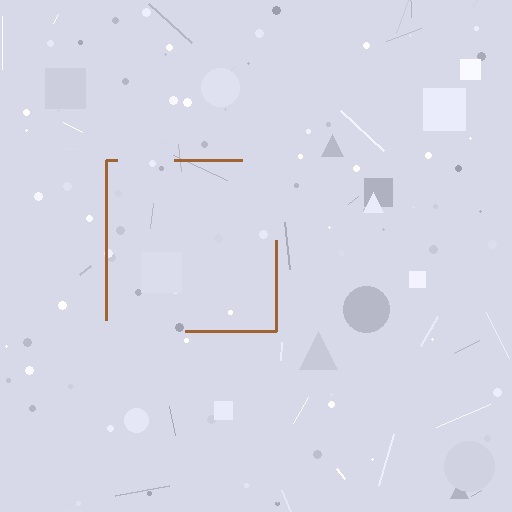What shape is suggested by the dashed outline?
The dashed outline suggests a square.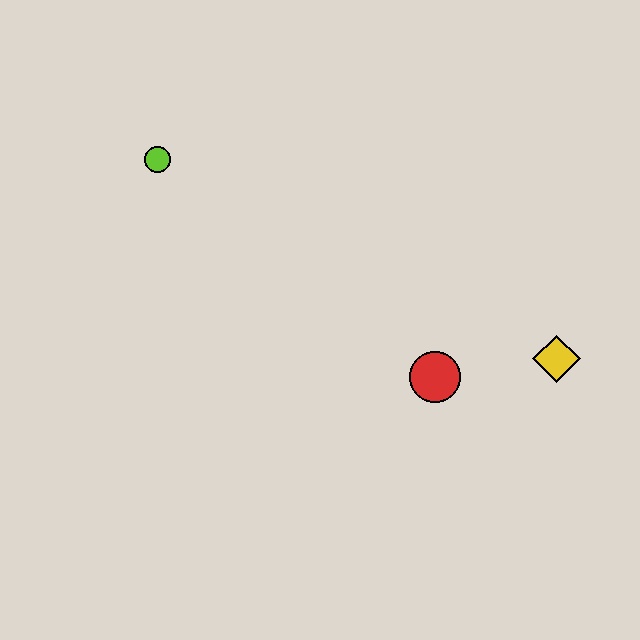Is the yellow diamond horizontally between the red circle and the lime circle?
No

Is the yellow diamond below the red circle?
No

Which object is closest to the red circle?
The yellow diamond is closest to the red circle.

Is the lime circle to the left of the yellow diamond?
Yes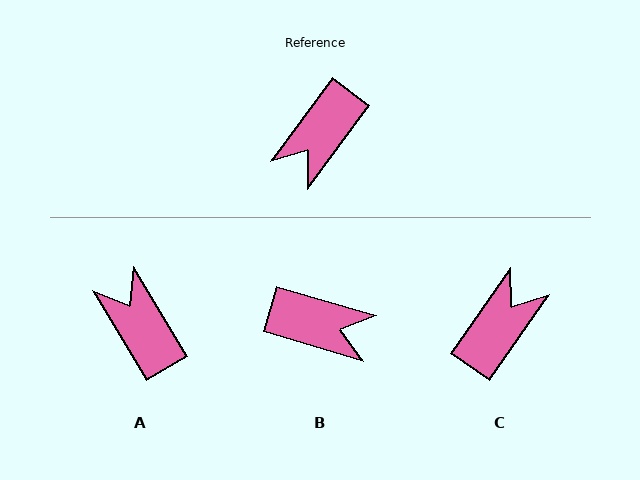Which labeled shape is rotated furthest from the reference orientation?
C, about 179 degrees away.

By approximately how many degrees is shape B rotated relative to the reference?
Approximately 110 degrees counter-clockwise.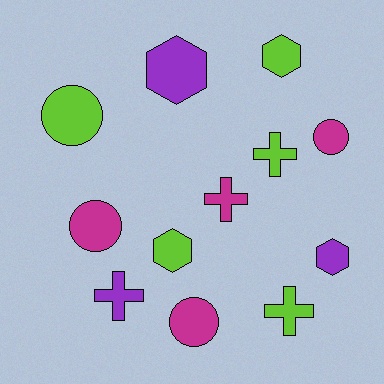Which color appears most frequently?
Lime, with 5 objects.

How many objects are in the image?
There are 12 objects.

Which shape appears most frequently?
Circle, with 4 objects.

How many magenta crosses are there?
There is 1 magenta cross.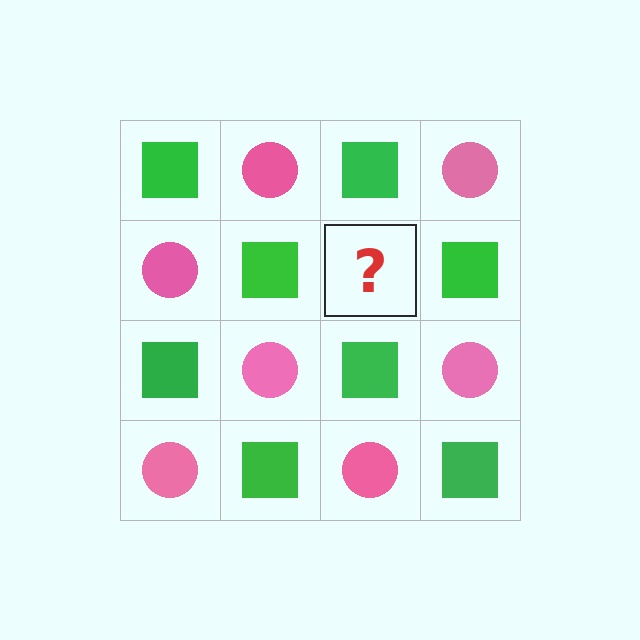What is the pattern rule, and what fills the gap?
The rule is that it alternates green square and pink circle in a checkerboard pattern. The gap should be filled with a pink circle.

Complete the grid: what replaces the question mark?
The question mark should be replaced with a pink circle.